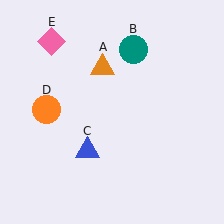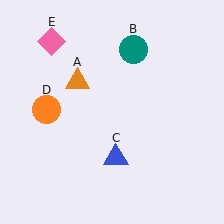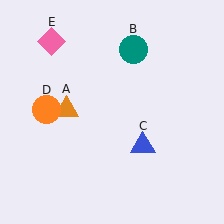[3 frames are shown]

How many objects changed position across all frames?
2 objects changed position: orange triangle (object A), blue triangle (object C).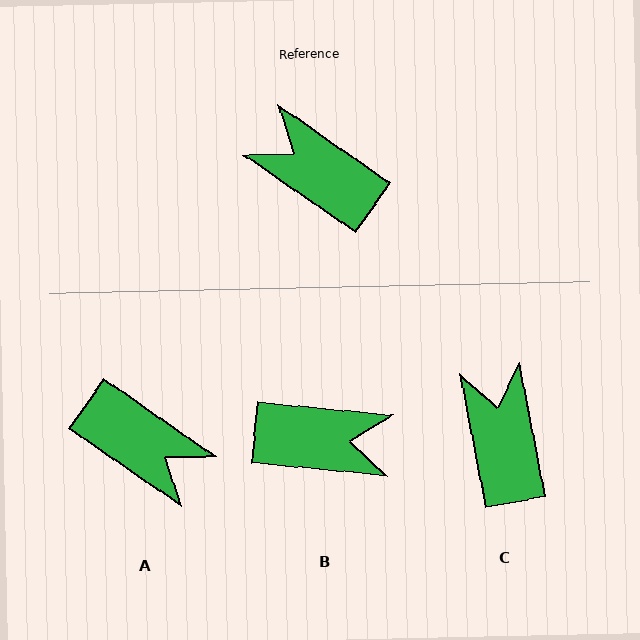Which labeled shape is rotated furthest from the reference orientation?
A, about 180 degrees away.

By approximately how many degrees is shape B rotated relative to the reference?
Approximately 151 degrees clockwise.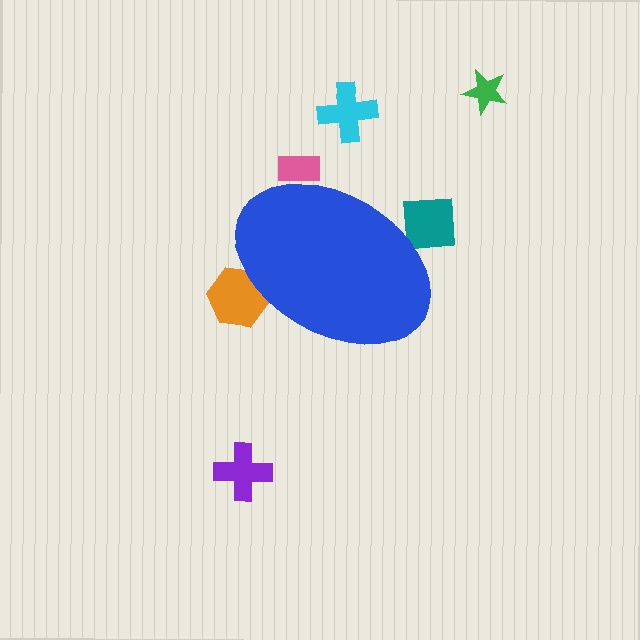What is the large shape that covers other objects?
A blue ellipse.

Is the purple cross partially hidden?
No, the purple cross is fully visible.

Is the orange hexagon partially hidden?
Yes, the orange hexagon is partially hidden behind the blue ellipse.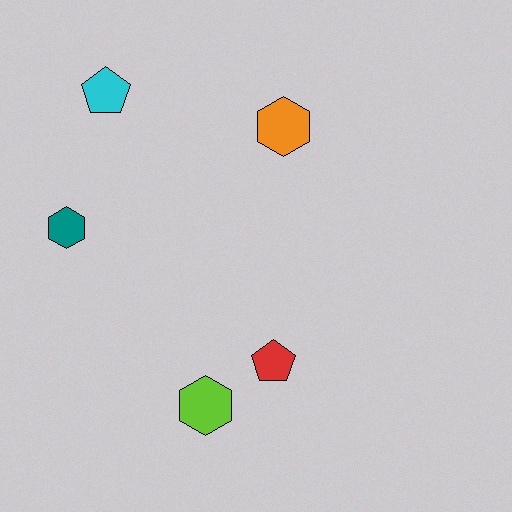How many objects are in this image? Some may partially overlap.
There are 5 objects.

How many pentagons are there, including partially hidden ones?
There are 2 pentagons.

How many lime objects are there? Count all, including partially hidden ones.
There is 1 lime object.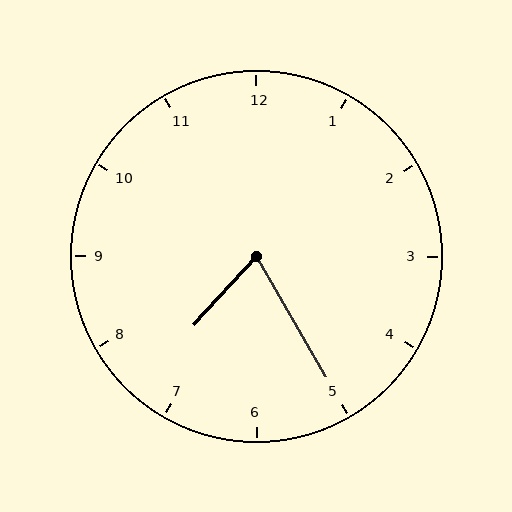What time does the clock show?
7:25.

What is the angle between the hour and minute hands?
Approximately 72 degrees.